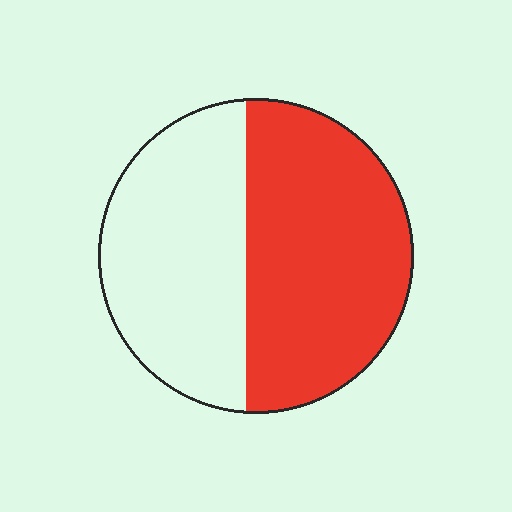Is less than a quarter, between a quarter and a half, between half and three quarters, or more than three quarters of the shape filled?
Between half and three quarters.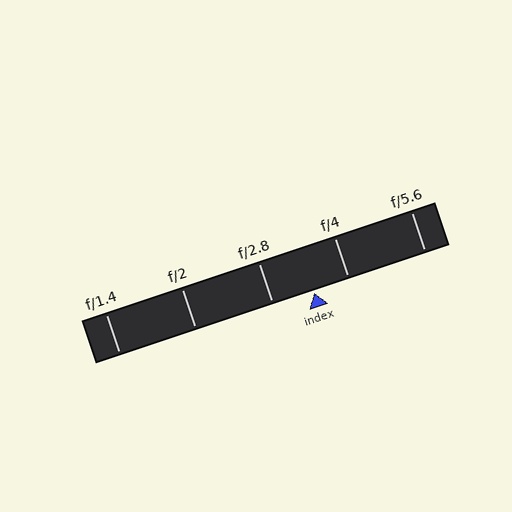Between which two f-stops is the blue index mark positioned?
The index mark is between f/2.8 and f/4.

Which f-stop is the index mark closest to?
The index mark is closest to f/4.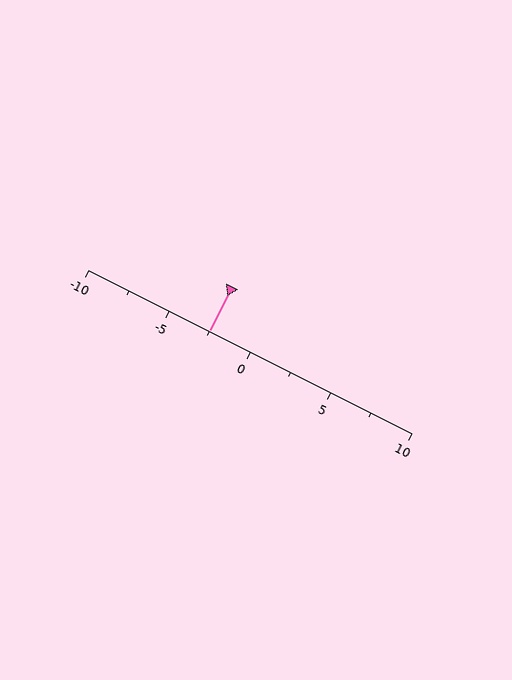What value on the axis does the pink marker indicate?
The marker indicates approximately -2.5.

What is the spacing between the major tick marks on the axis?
The major ticks are spaced 5 apart.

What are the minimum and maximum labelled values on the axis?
The axis runs from -10 to 10.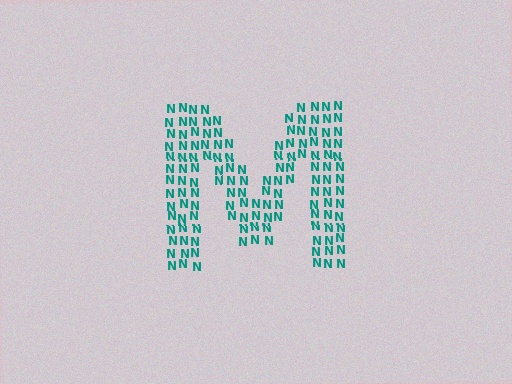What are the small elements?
The small elements are letter N's.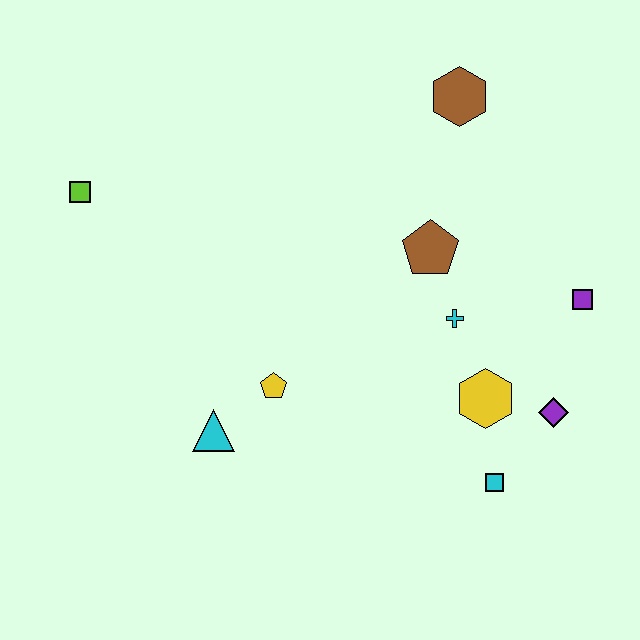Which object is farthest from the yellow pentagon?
The brown hexagon is farthest from the yellow pentagon.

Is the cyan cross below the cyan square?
No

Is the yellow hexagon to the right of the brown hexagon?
Yes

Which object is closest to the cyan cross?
The brown pentagon is closest to the cyan cross.